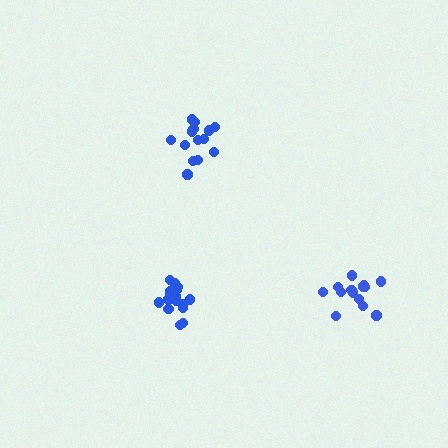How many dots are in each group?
Group 1: 15 dots, Group 2: 17 dots, Group 3: 14 dots (46 total).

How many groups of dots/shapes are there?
There are 3 groups.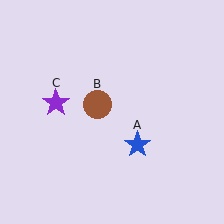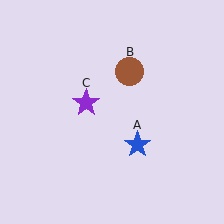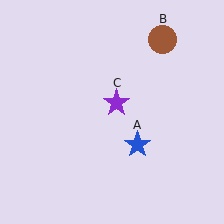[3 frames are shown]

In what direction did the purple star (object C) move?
The purple star (object C) moved right.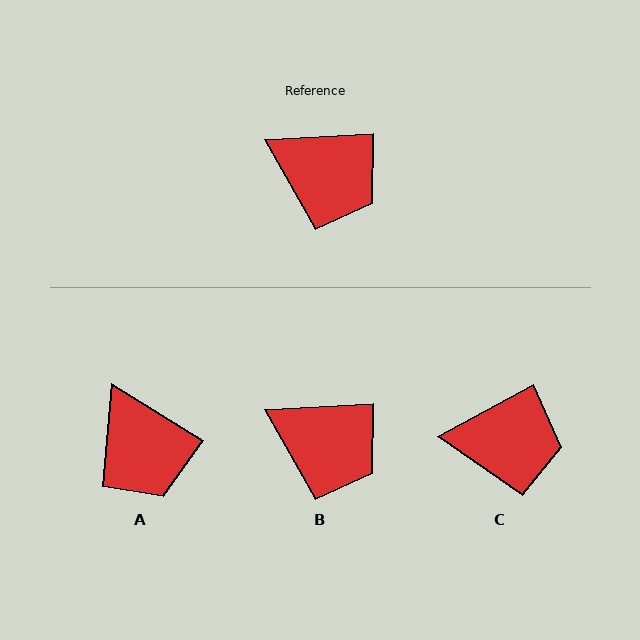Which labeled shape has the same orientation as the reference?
B.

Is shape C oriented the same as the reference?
No, it is off by about 25 degrees.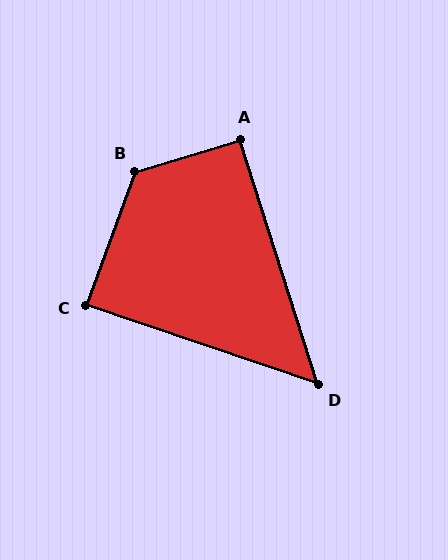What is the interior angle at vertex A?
Approximately 91 degrees (approximately right).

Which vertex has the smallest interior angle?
D, at approximately 54 degrees.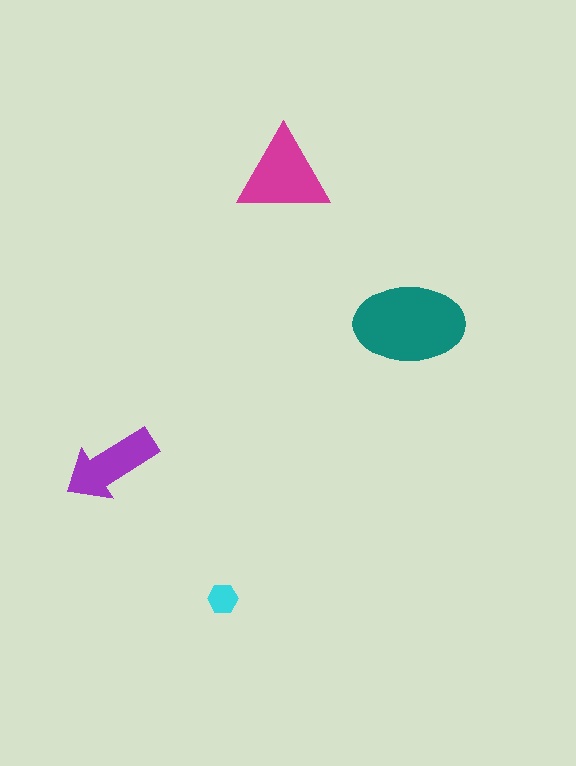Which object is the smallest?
The cyan hexagon.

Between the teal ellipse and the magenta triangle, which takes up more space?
The teal ellipse.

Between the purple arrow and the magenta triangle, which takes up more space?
The magenta triangle.